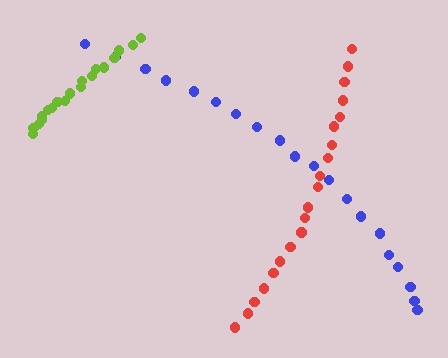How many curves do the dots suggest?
There are 3 distinct paths.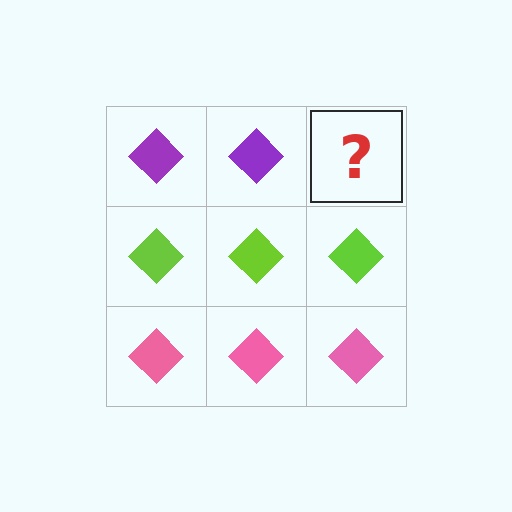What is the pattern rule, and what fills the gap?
The rule is that each row has a consistent color. The gap should be filled with a purple diamond.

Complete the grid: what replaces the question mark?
The question mark should be replaced with a purple diamond.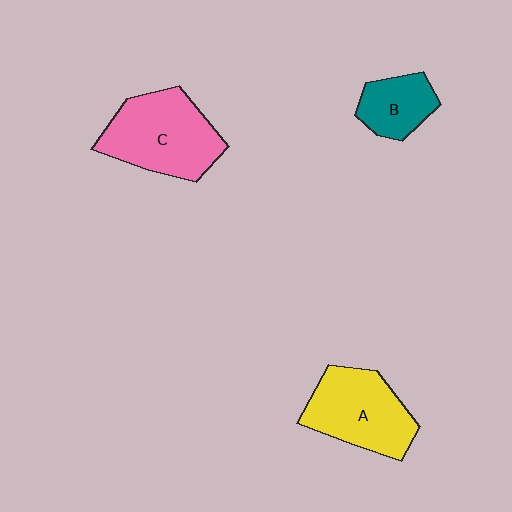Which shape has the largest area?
Shape C (pink).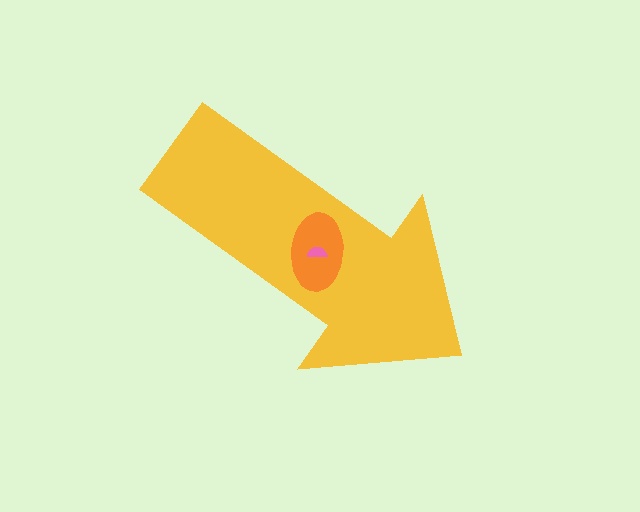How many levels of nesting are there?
3.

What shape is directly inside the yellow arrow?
The orange ellipse.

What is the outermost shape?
The yellow arrow.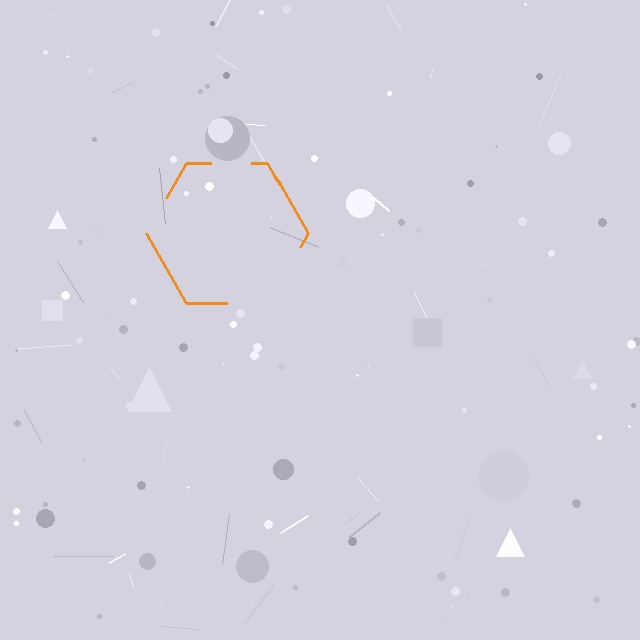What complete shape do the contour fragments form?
The contour fragments form a hexagon.